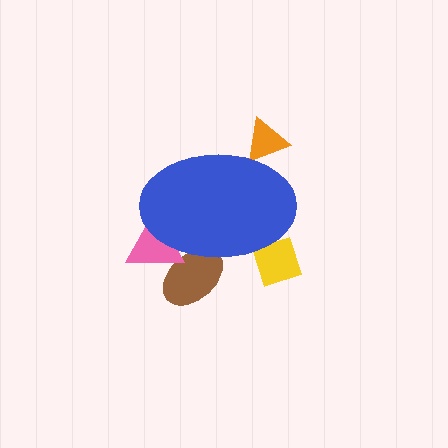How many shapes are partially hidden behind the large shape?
4 shapes are partially hidden.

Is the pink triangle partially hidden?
Yes, the pink triangle is partially hidden behind the blue ellipse.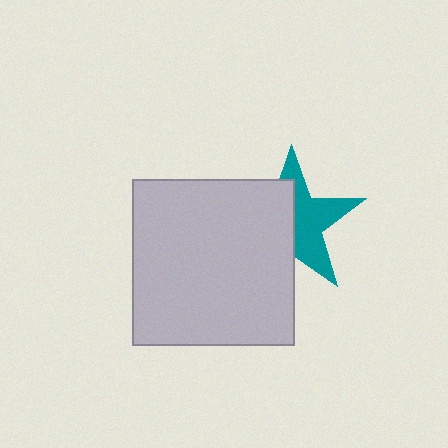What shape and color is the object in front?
The object in front is a light gray rectangle.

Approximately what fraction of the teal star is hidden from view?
Roughly 50% of the teal star is hidden behind the light gray rectangle.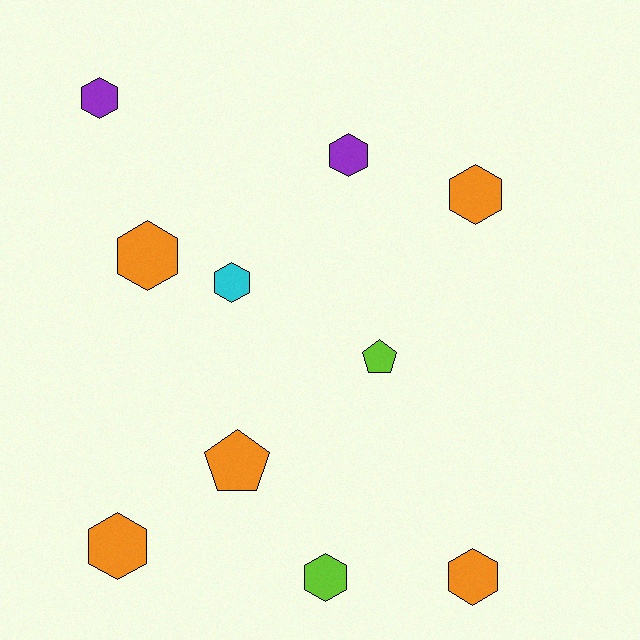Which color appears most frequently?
Orange, with 5 objects.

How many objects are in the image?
There are 10 objects.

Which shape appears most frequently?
Hexagon, with 8 objects.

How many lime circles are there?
There are no lime circles.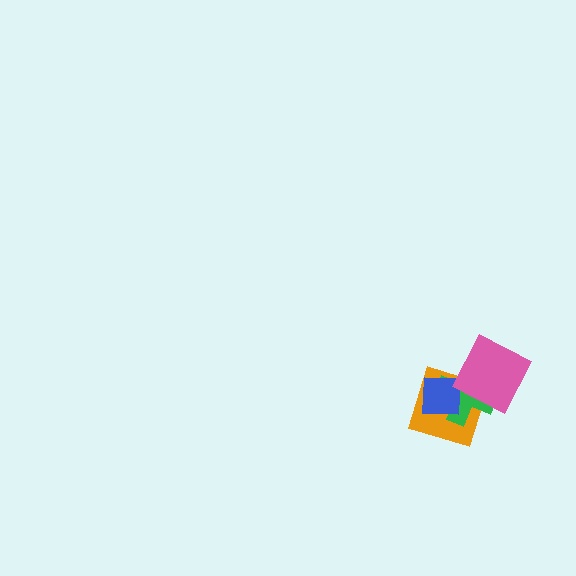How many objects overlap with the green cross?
3 objects overlap with the green cross.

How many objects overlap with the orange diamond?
3 objects overlap with the orange diamond.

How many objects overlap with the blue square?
2 objects overlap with the blue square.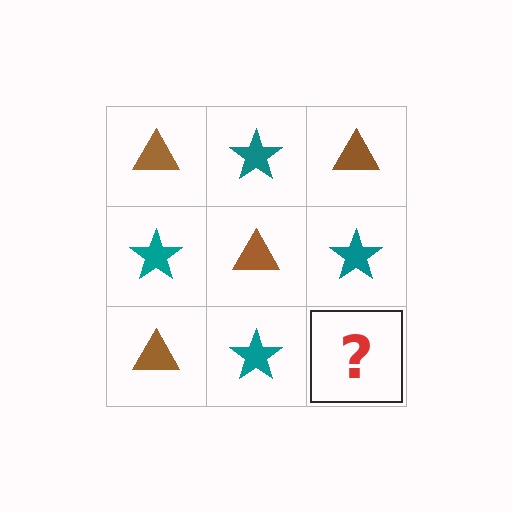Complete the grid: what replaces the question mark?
The question mark should be replaced with a brown triangle.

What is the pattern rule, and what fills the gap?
The rule is that it alternates brown triangle and teal star in a checkerboard pattern. The gap should be filled with a brown triangle.